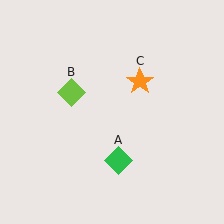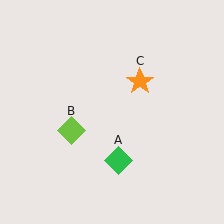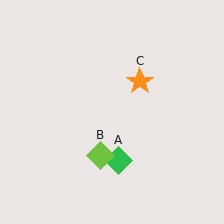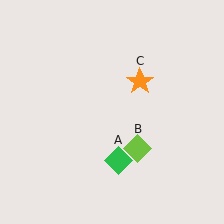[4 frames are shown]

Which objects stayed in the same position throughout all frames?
Green diamond (object A) and orange star (object C) remained stationary.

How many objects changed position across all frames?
1 object changed position: lime diamond (object B).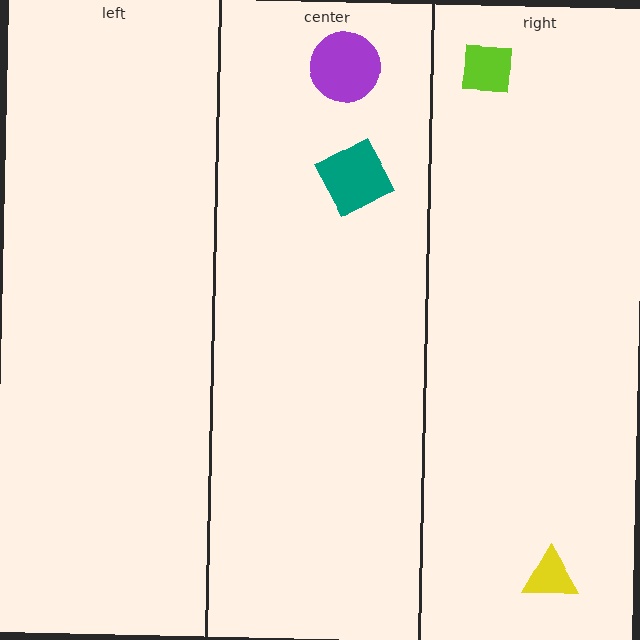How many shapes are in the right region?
2.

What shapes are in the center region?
The teal square, the purple circle.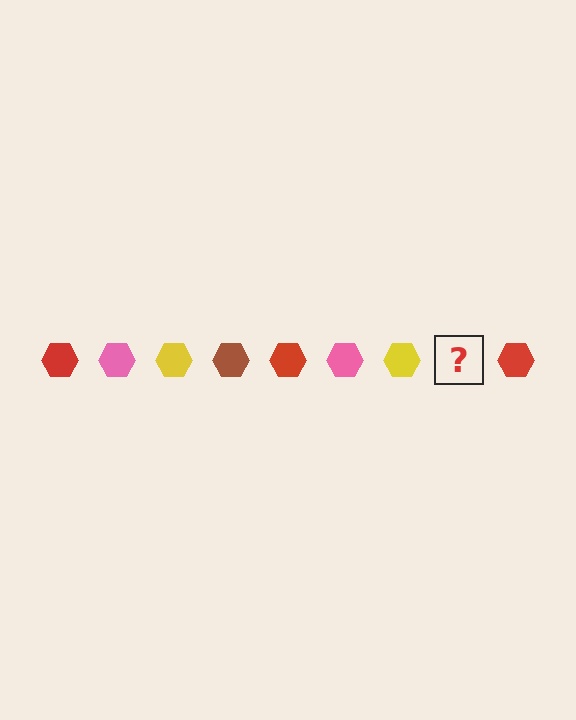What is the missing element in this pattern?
The missing element is a brown hexagon.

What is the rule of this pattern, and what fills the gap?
The rule is that the pattern cycles through red, pink, yellow, brown hexagons. The gap should be filled with a brown hexagon.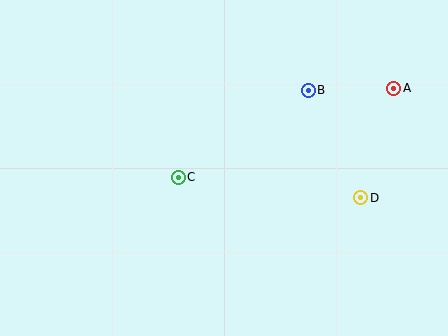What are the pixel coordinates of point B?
Point B is at (308, 90).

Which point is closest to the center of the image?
Point C at (178, 177) is closest to the center.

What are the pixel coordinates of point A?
Point A is at (394, 88).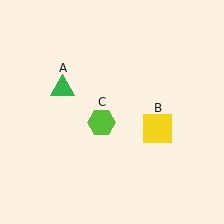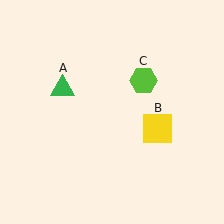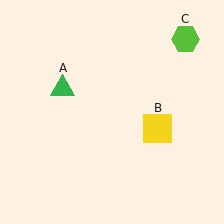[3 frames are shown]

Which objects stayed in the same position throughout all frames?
Green triangle (object A) and yellow square (object B) remained stationary.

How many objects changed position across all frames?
1 object changed position: lime hexagon (object C).